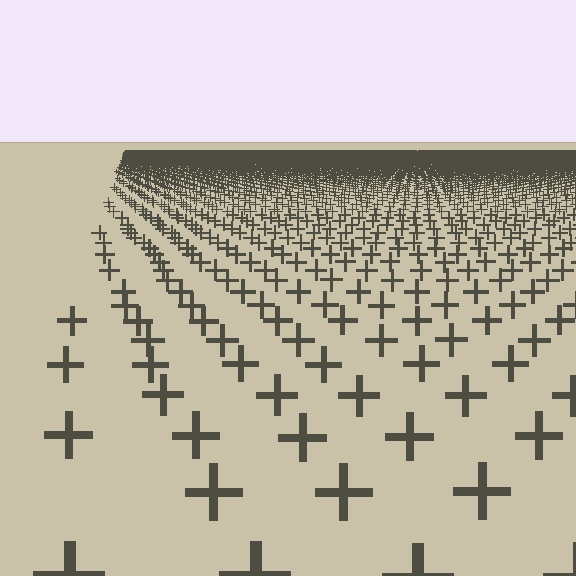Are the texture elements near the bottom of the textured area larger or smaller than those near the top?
Larger. Near the bottom, elements are closer to the viewer and appear at a bigger on-screen size.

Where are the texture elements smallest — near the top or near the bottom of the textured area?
Near the top.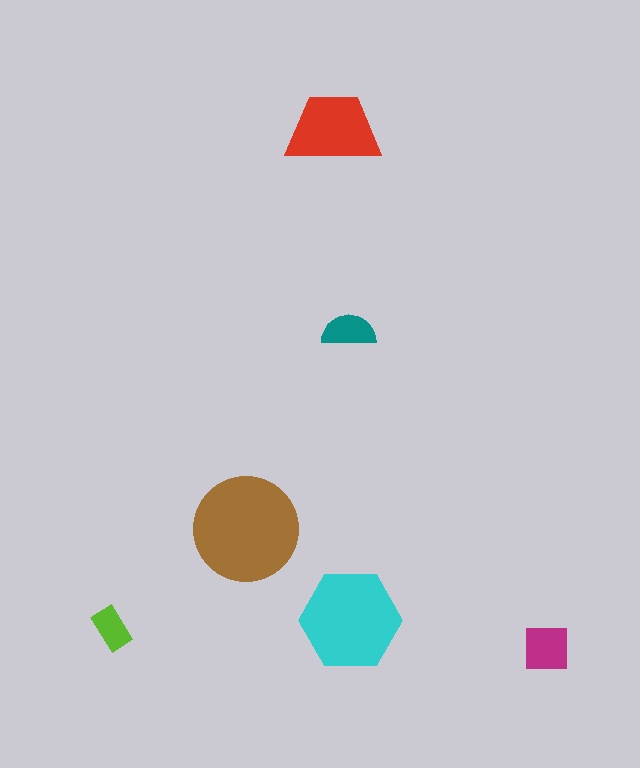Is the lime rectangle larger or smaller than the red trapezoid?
Smaller.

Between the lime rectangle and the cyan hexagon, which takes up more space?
The cyan hexagon.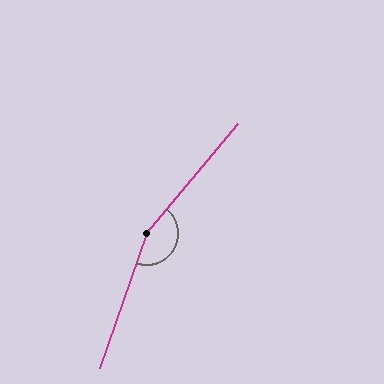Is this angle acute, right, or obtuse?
It is obtuse.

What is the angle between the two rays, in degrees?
Approximately 160 degrees.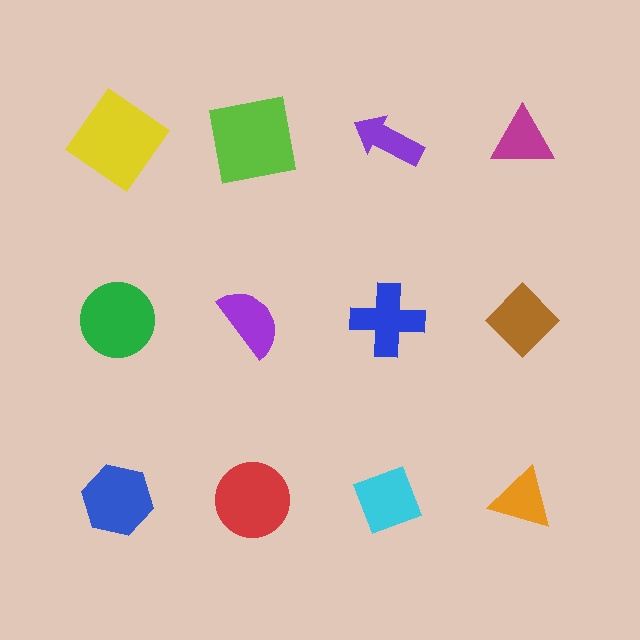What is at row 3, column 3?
A cyan diamond.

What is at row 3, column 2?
A red circle.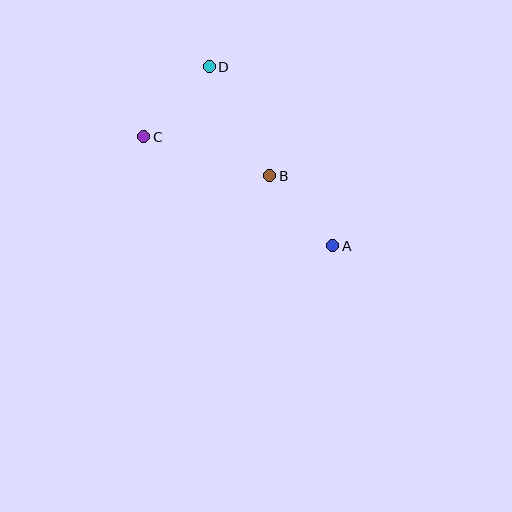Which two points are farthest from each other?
Points A and C are farthest from each other.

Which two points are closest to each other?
Points A and B are closest to each other.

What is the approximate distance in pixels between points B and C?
The distance between B and C is approximately 132 pixels.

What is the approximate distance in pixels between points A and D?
The distance between A and D is approximately 218 pixels.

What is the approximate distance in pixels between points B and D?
The distance between B and D is approximately 125 pixels.